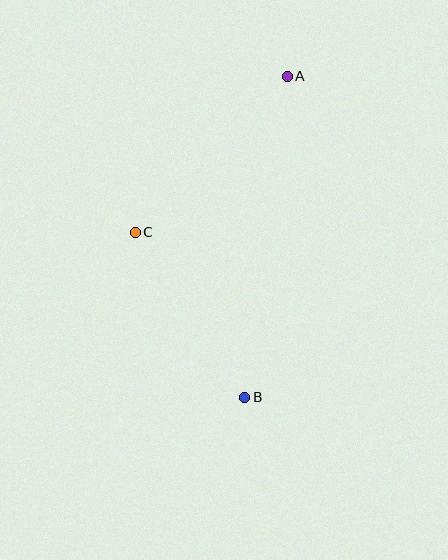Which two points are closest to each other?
Points B and C are closest to each other.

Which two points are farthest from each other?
Points A and B are farthest from each other.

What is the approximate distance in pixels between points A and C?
The distance between A and C is approximately 218 pixels.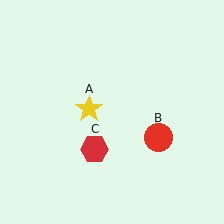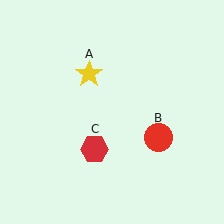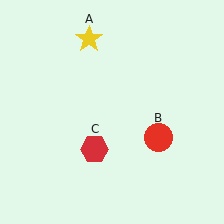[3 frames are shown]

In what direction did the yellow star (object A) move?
The yellow star (object A) moved up.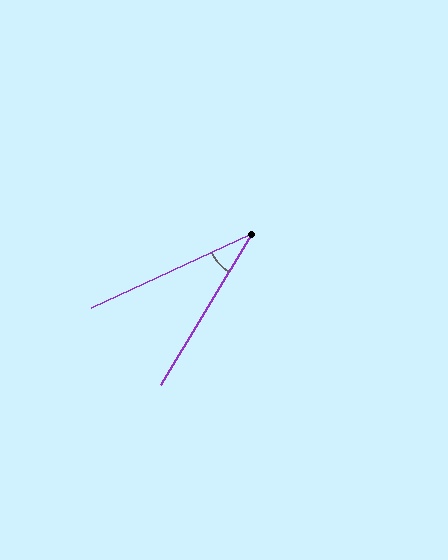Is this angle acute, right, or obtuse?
It is acute.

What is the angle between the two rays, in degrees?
Approximately 34 degrees.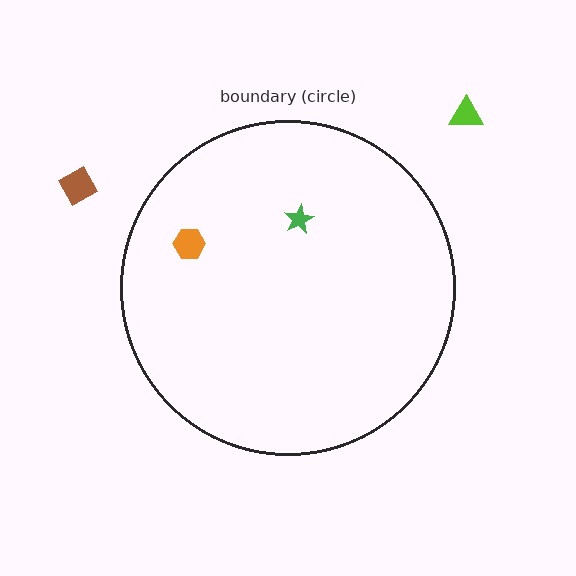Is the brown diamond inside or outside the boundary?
Outside.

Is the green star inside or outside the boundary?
Inside.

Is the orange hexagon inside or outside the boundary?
Inside.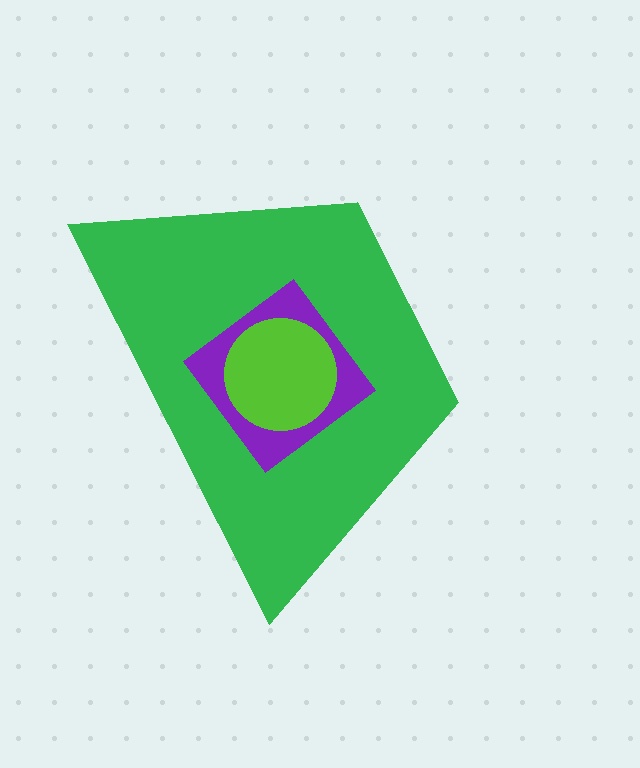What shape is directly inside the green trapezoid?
The purple diamond.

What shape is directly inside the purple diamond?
The lime circle.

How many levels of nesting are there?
3.